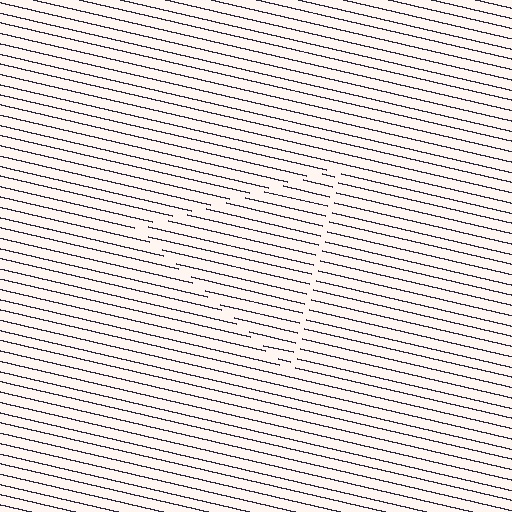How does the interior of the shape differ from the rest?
The interior of the shape contains the same grating, shifted by half a period — the contour is defined by the phase discontinuity where line-ends from the inner and outer gratings abut.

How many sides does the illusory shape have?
3 sides — the line-ends trace a triangle.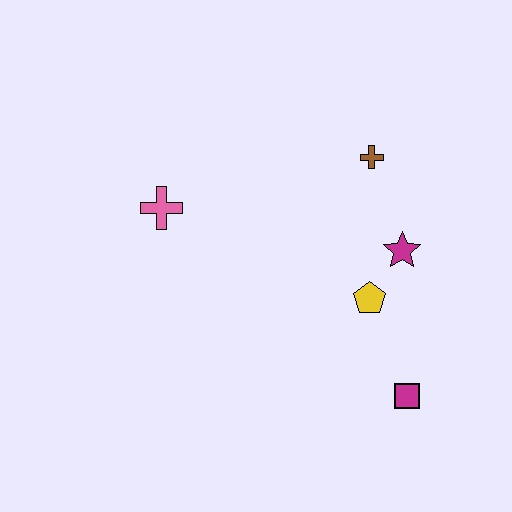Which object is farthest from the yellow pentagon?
The pink cross is farthest from the yellow pentagon.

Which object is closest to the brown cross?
The magenta star is closest to the brown cross.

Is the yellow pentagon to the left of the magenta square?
Yes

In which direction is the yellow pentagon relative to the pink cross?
The yellow pentagon is to the right of the pink cross.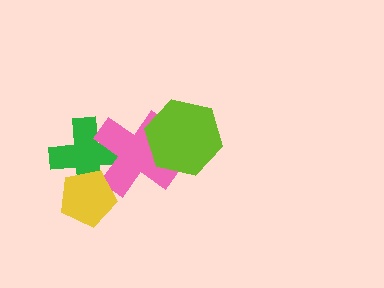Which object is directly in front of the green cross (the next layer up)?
The pink cross is directly in front of the green cross.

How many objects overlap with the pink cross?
3 objects overlap with the pink cross.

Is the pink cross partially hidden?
Yes, it is partially covered by another shape.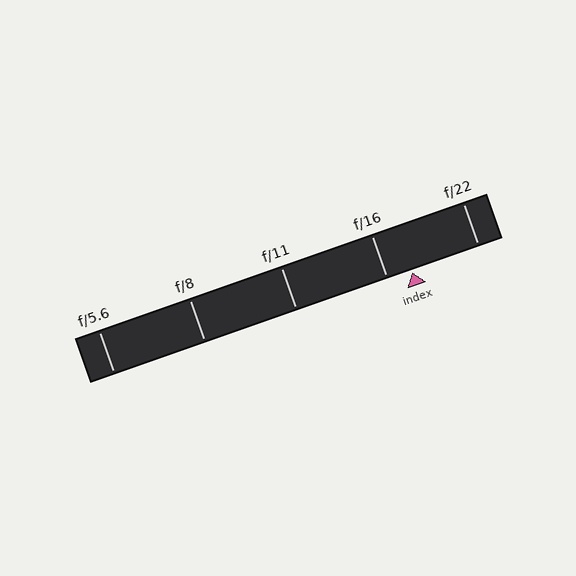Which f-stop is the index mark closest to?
The index mark is closest to f/16.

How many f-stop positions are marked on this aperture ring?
There are 5 f-stop positions marked.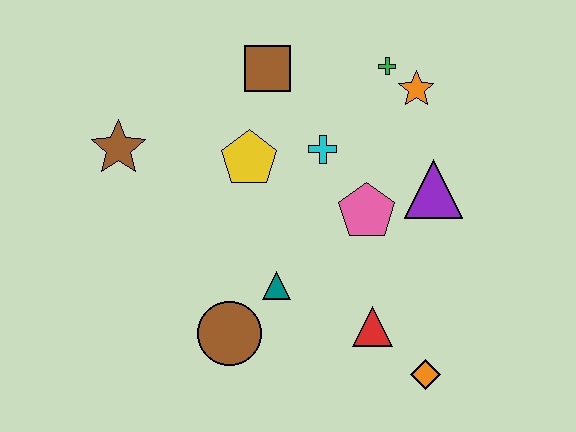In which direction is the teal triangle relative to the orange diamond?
The teal triangle is to the left of the orange diamond.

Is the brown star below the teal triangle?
No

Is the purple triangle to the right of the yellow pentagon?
Yes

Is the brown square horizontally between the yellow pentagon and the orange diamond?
Yes